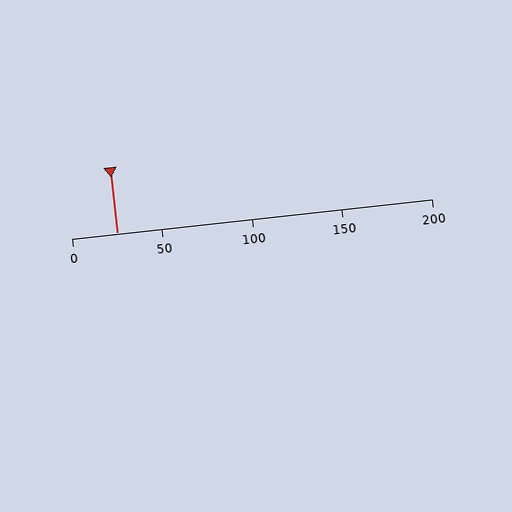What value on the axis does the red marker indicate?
The marker indicates approximately 25.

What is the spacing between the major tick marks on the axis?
The major ticks are spaced 50 apart.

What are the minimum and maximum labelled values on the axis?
The axis runs from 0 to 200.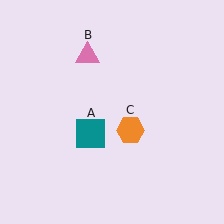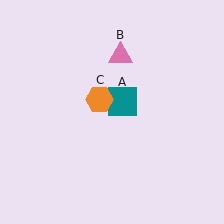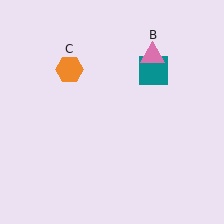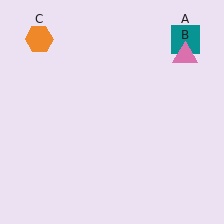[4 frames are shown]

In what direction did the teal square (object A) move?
The teal square (object A) moved up and to the right.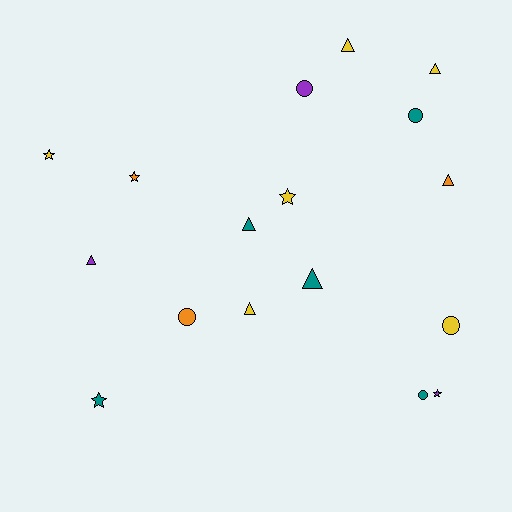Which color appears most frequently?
Yellow, with 6 objects.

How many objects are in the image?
There are 17 objects.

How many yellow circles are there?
There is 1 yellow circle.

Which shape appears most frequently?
Triangle, with 7 objects.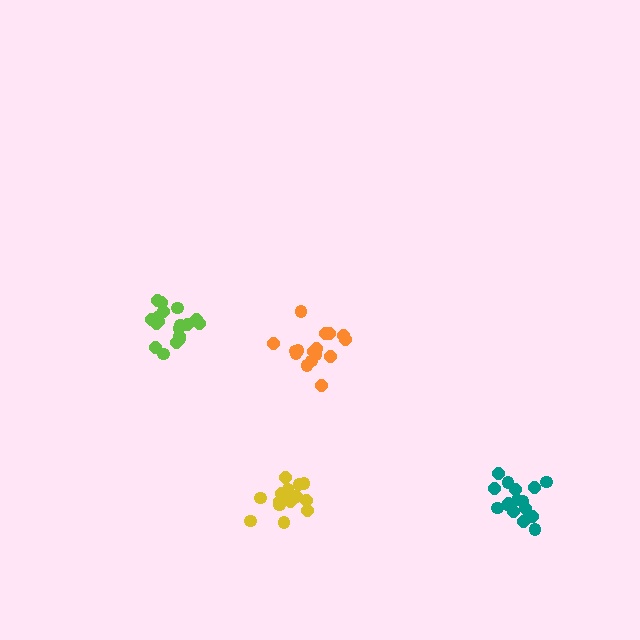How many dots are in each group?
Group 1: 16 dots, Group 2: 16 dots, Group 3: 18 dots, Group 4: 16 dots (66 total).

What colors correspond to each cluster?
The clusters are colored: orange, teal, lime, yellow.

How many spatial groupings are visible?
There are 4 spatial groupings.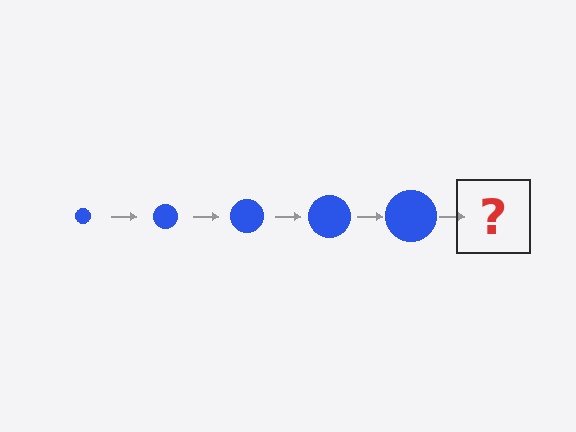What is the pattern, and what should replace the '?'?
The pattern is that the circle gets progressively larger each step. The '?' should be a blue circle, larger than the previous one.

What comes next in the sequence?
The next element should be a blue circle, larger than the previous one.